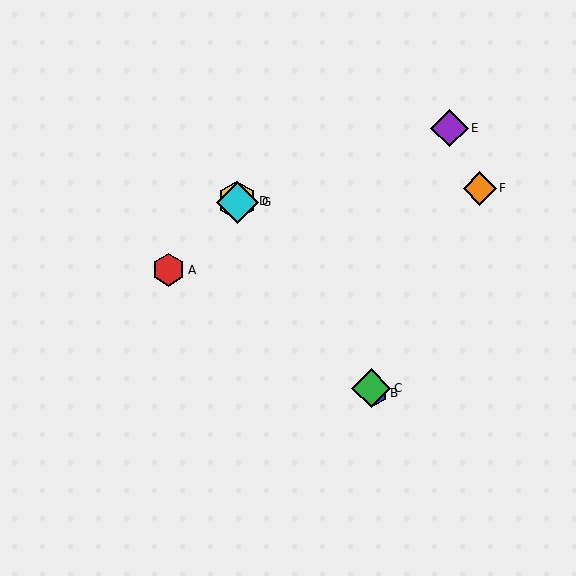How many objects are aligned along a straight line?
4 objects (B, C, D, G) are aligned along a straight line.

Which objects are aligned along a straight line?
Objects B, C, D, G are aligned along a straight line.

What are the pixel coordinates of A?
Object A is at (168, 270).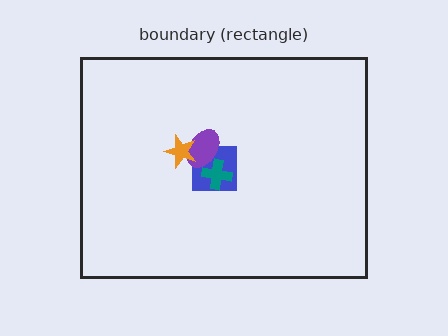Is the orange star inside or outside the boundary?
Inside.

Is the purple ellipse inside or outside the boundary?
Inside.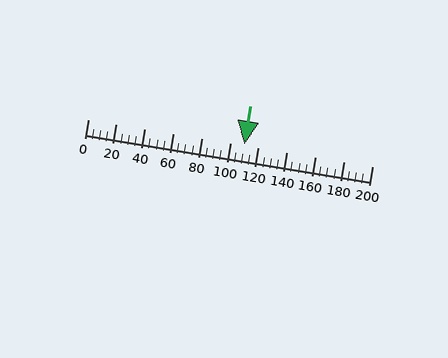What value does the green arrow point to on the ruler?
The green arrow points to approximately 110.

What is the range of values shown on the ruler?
The ruler shows values from 0 to 200.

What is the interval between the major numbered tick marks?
The major tick marks are spaced 20 units apart.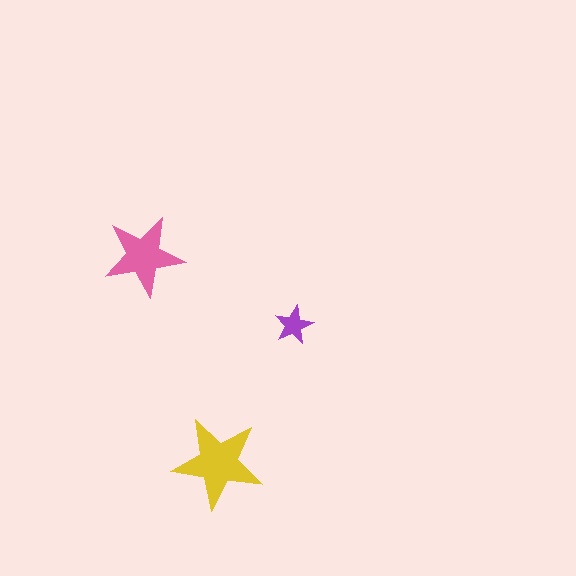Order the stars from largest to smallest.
the yellow one, the pink one, the purple one.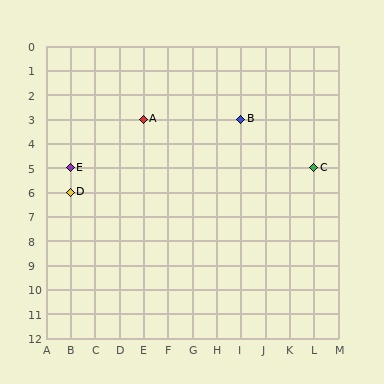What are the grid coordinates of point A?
Point A is at grid coordinates (E, 3).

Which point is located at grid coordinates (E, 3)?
Point A is at (E, 3).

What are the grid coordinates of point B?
Point B is at grid coordinates (I, 3).